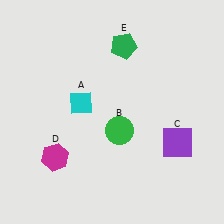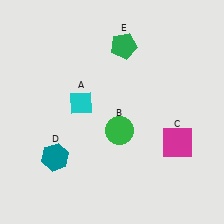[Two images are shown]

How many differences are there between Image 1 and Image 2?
There are 2 differences between the two images.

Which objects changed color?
C changed from purple to magenta. D changed from magenta to teal.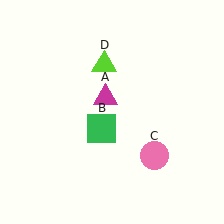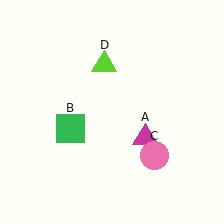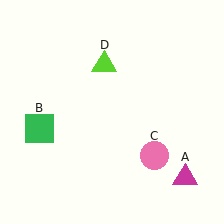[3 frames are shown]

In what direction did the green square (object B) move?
The green square (object B) moved left.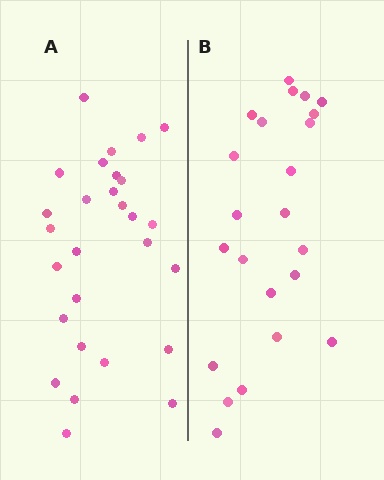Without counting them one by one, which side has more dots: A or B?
Region A (the left region) has more dots.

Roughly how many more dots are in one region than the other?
Region A has about 5 more dots than region B.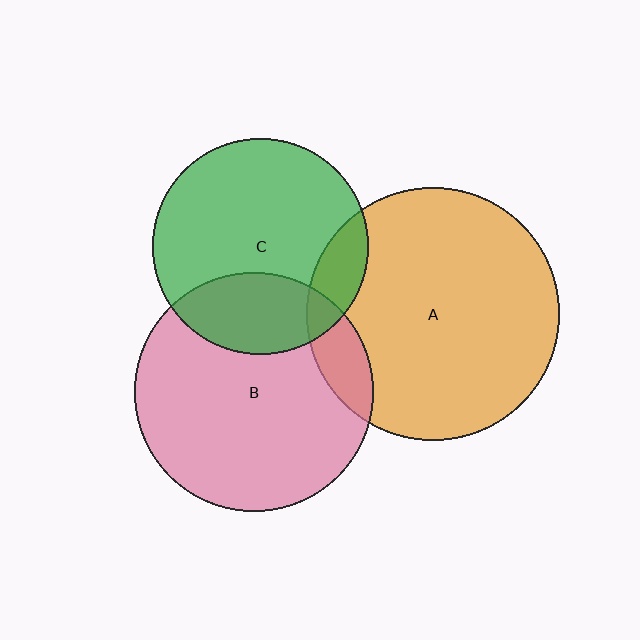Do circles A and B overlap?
Yes.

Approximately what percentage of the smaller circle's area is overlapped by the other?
Approximately 10%.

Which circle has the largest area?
Circle A (orange).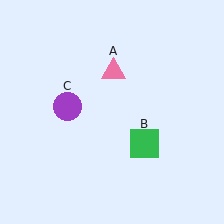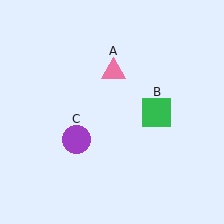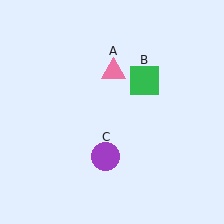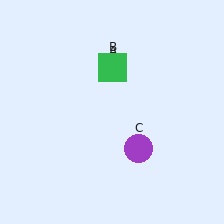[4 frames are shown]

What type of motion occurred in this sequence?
The green square (object B), purple circle (object C) rotated counterclockwise around the center of the scene.